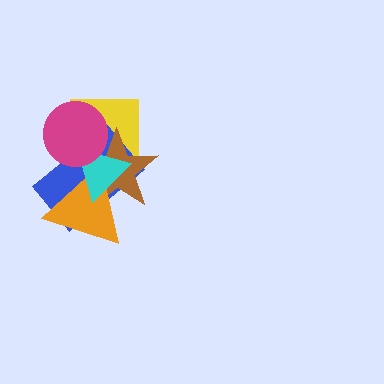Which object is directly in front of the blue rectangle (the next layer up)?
The brown star is directly in front of the blue rectangle.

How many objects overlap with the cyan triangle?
5 objects overlap with the cyan triangle.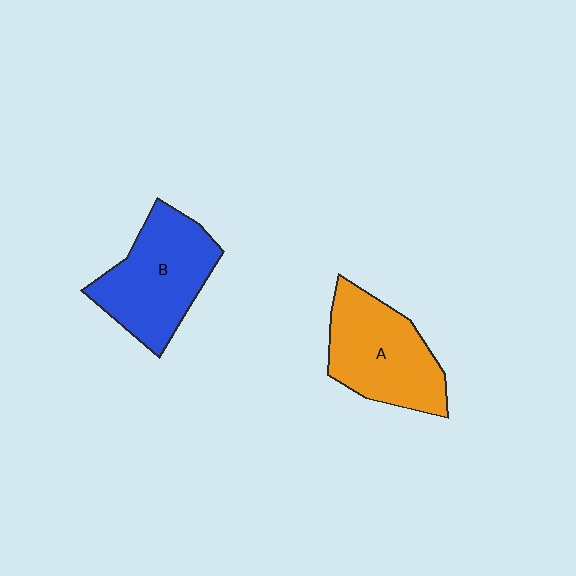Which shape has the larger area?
Shape B (blue).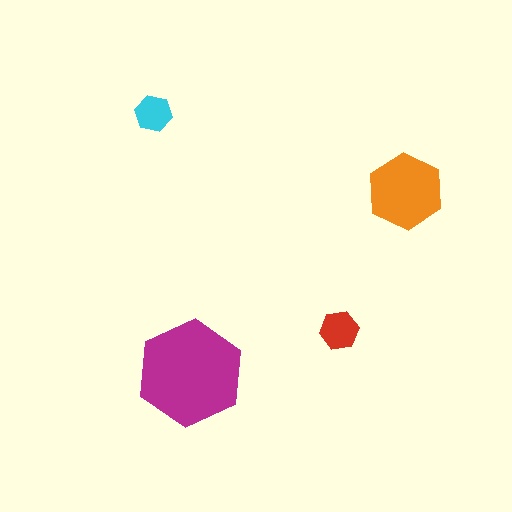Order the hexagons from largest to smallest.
the magenta one, the orange one, the red one, the cyan one.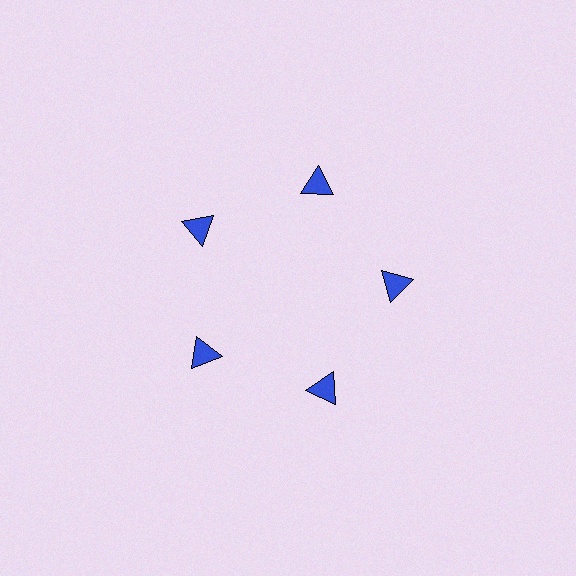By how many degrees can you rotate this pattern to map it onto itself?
The pattern maps onto itself every 72 degrees of rotation.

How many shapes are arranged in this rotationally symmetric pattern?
There are 5 shapes, arranged in 5 groups of 1.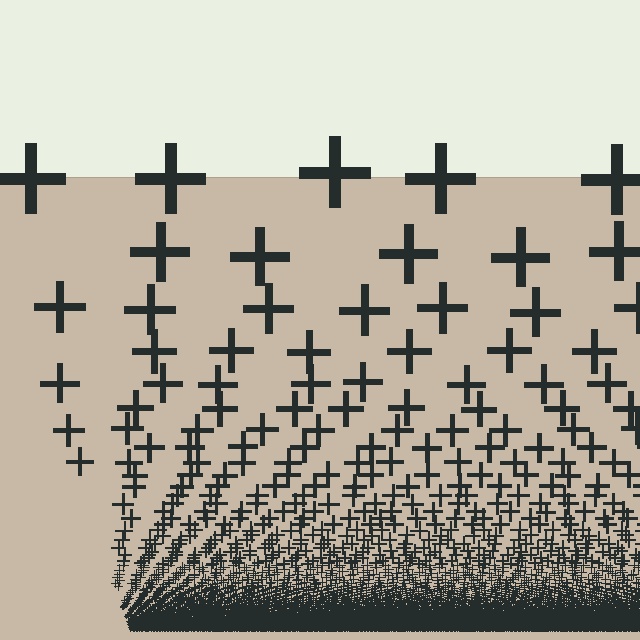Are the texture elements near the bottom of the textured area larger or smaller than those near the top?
Smaller. The gradient is inverted — elements near the bottom are smaller and denser.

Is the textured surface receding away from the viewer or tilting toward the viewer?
The surface appears to tilt toward the viewer. Texture elements get larger and sparser toward the top.